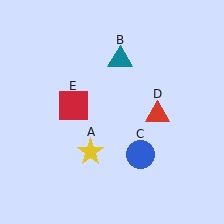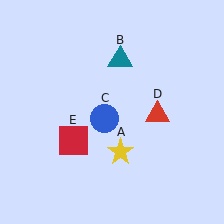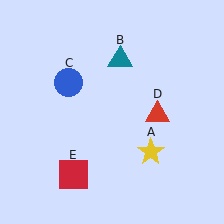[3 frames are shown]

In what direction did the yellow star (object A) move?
The yellow star (object A) moved right.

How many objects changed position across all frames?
3 objects changed position: yellow star (object A), blue circle (object C), red square (object E).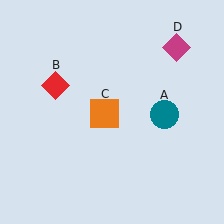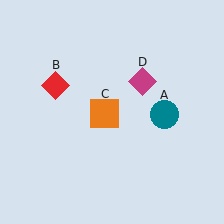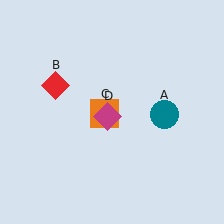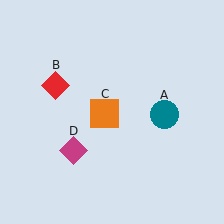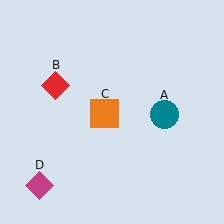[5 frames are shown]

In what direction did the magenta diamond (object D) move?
The magenta diamond (object D) moved down and to the left.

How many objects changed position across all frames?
1 object changed position: magenta diamond (object D).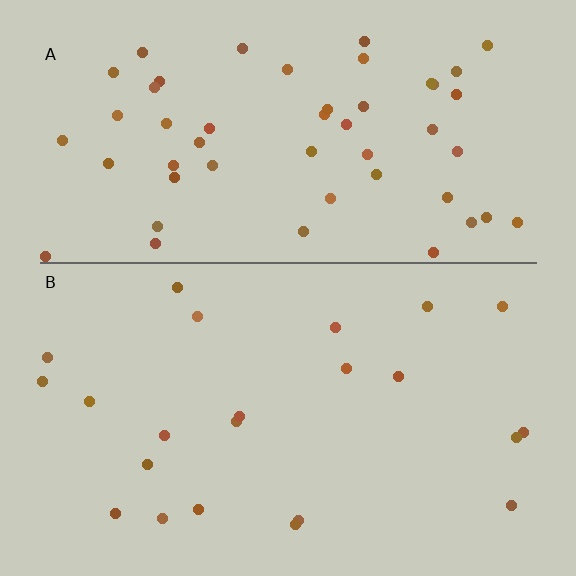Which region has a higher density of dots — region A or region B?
A (the top).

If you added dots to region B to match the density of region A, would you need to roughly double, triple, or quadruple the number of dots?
Approximately double.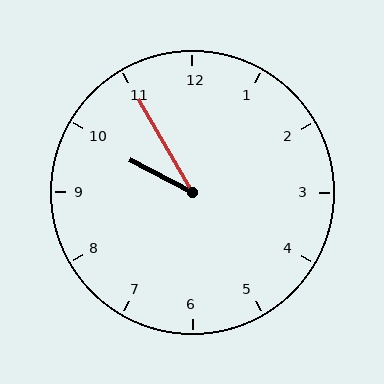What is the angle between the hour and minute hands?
Approximately 32 degrees.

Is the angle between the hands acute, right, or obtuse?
It is acute.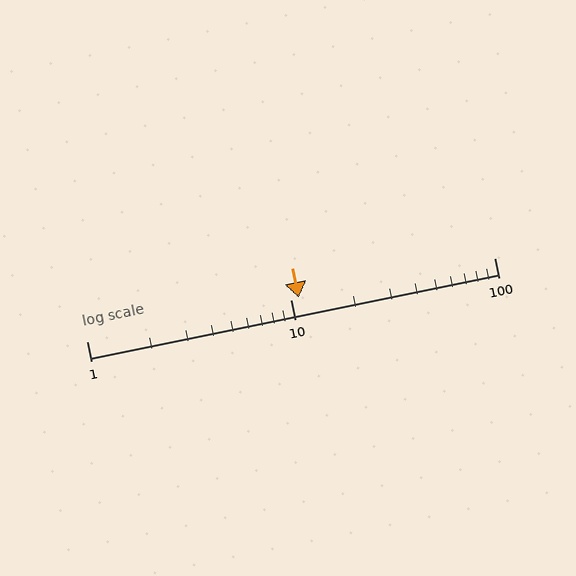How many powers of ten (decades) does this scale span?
The scale spans 2 decades, from 1 to 100.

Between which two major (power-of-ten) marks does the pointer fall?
The pointer is between 10 and 100.